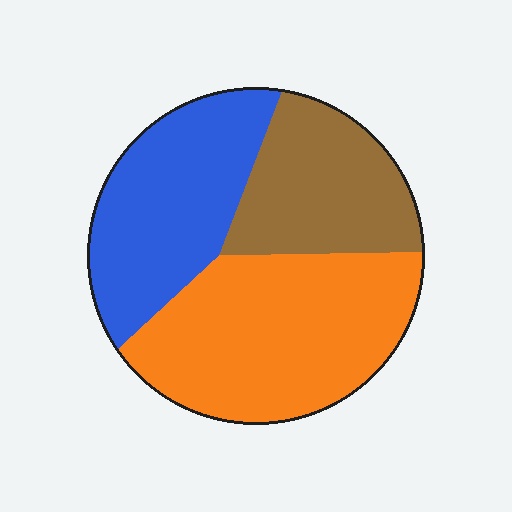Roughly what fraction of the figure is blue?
Blue takes up between a quarter and a half of the figure.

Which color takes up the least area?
Brown, at roughly 25%.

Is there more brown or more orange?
Orange.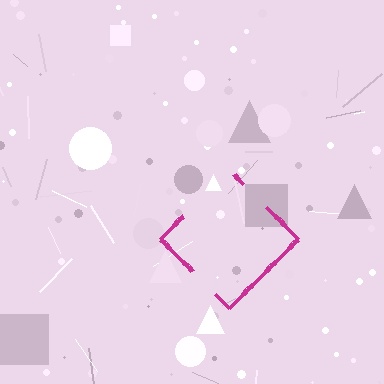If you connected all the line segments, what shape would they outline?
They would outline a diamond.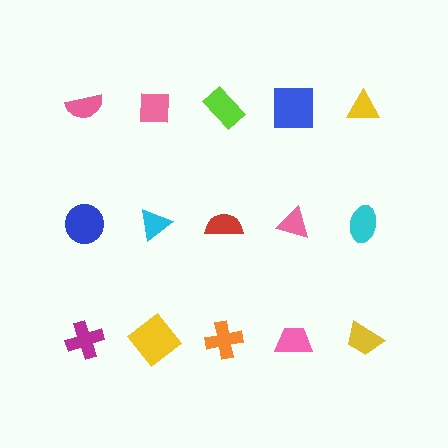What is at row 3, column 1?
A magenta cross.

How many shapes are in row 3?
5 shapes.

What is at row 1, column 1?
A pink semicircle.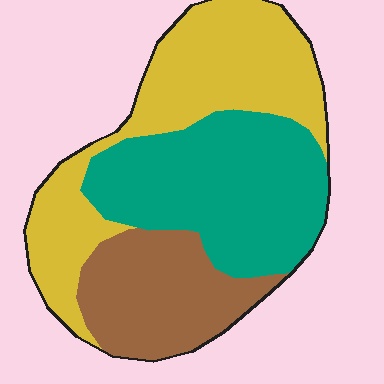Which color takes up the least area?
Brown, at roughly 25%.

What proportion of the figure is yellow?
Yellow covers 39% of the figure.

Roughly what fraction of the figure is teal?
Teal takes up about three eighths (3/8) of the figure.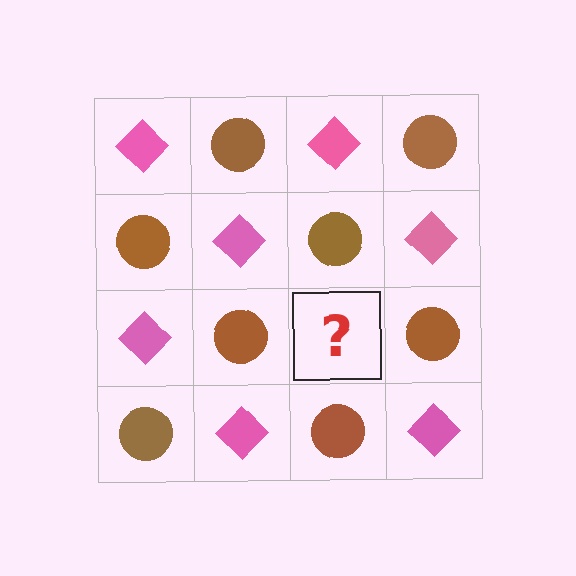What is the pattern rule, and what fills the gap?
The rule is that it alternates pink diamond and brown circle in a checkerboard pattern. The gap should be filled with a pink diamond.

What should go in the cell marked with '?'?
The missing cell should contain a pink diamond.